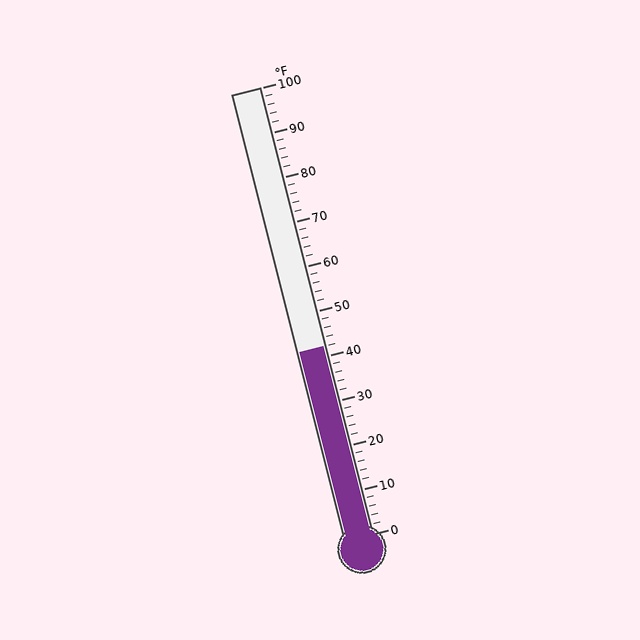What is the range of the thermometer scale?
The thermometer scale ranges from 0°F to 100°F.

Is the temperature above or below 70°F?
The temperature is below 70°F.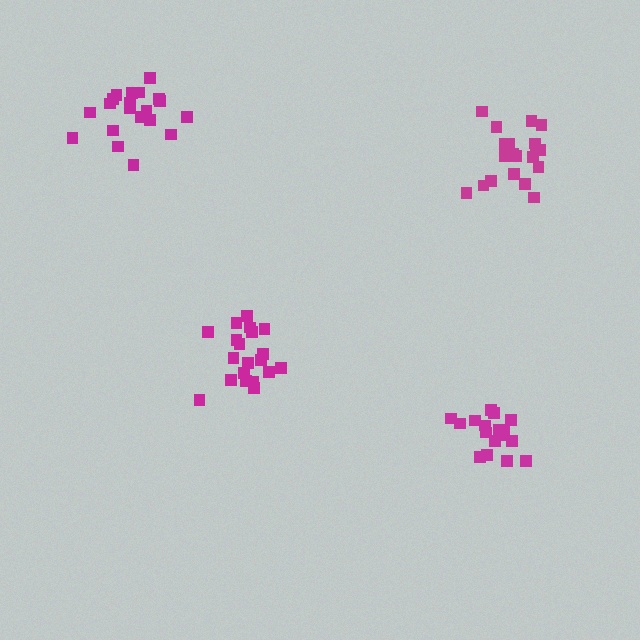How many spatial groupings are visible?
There are 4 spatial groupings.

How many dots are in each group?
Group 1: 17 dots, Group 2: 20 dots, Group 3: 20 dots, Group 4: 20 dots (77 total).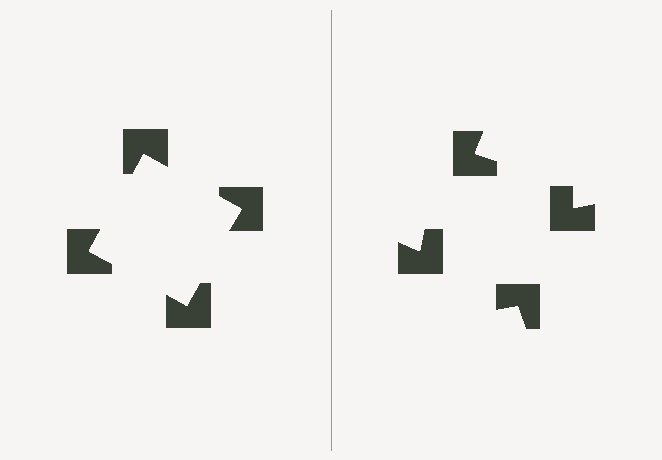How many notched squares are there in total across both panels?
8 — 4 on each side.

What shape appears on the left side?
An illusory square.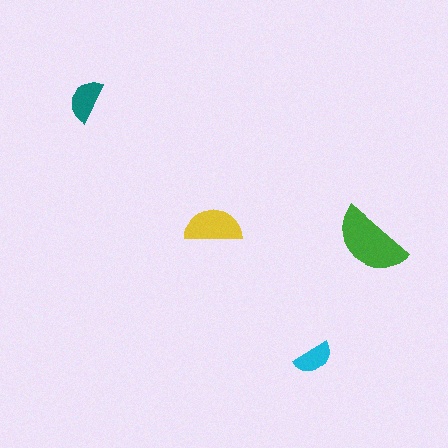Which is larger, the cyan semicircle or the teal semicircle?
The teal one.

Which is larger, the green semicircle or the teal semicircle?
The green one.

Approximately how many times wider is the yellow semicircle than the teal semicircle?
About 1.5 times wider.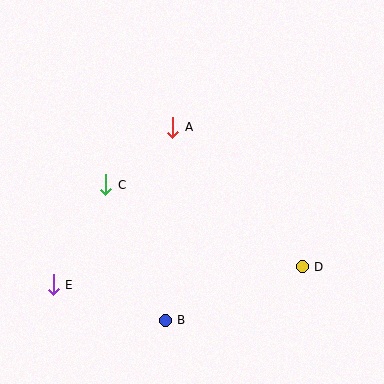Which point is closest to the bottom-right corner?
Point D is closest to the bottom-right corner.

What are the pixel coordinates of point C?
Point C is at (106, 185).